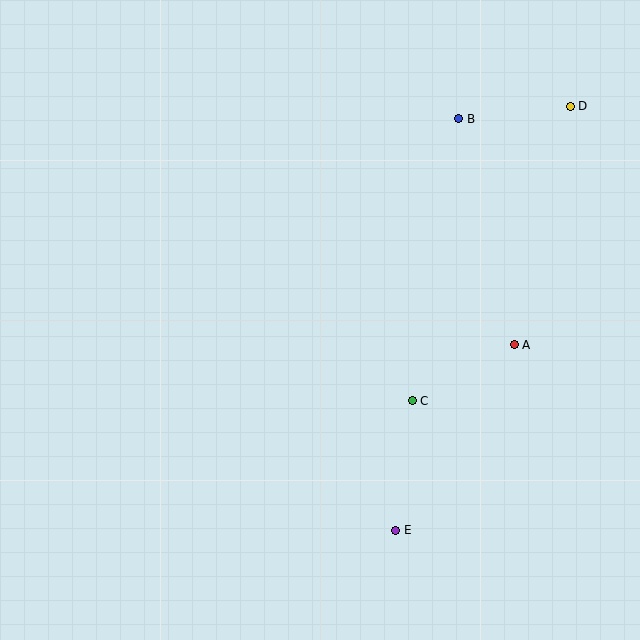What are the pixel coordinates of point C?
Point C is at (412, 401).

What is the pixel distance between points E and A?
The distance between E and A is 220 pixels.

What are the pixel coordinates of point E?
Point E is at (396, 530).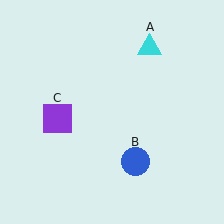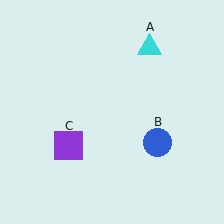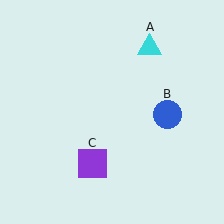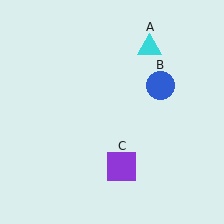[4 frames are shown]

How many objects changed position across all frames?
2 objects changed position: blue circle (object B), purple square (object C).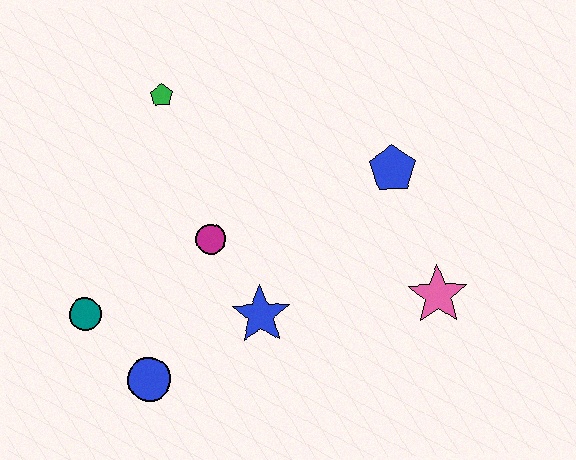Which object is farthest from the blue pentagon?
The teal circle is farthest from the blue pentagon.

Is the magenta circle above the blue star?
Yes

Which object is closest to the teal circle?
The blue circle is closest to the teal circle.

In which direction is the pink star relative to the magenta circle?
The pink star is to the right of the magenta circle.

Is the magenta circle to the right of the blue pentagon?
No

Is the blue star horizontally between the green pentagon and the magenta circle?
No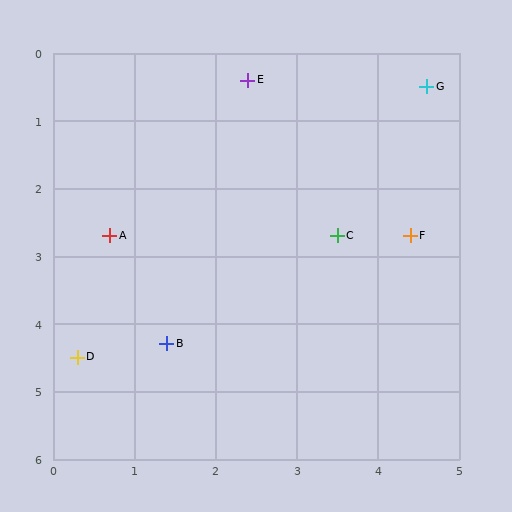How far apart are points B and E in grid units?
Points B and E are about 4.0 grid units apart.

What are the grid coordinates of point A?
Point A is at approximately (0.7, 2.7).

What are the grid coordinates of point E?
Point E is at approximately (2.4, 0.4).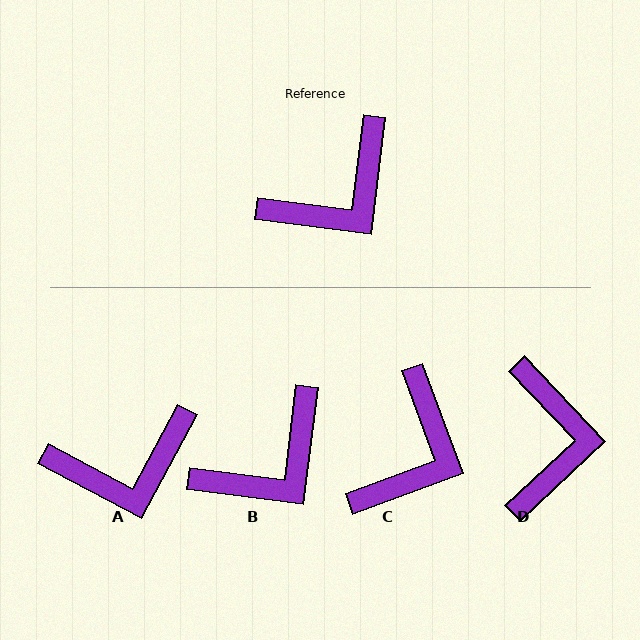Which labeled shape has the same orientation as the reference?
B.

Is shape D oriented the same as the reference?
No, it is off by about 51 degrees.